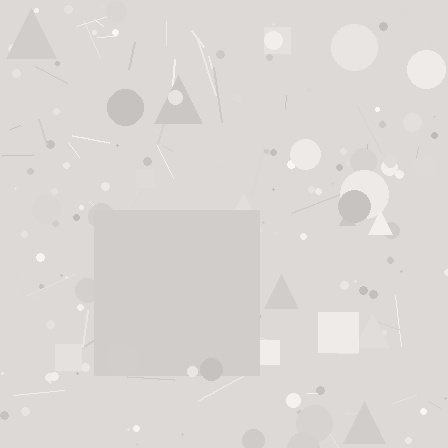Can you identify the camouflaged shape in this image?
The camouflaged shape is a square.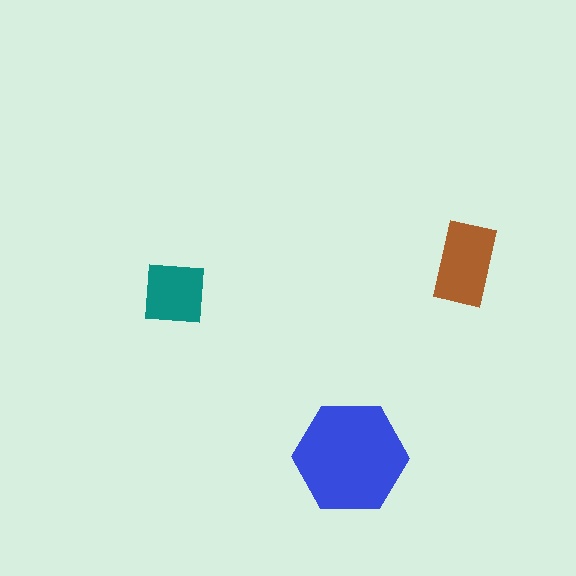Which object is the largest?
The blue hexagon.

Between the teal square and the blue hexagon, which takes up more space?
The blue hexagon.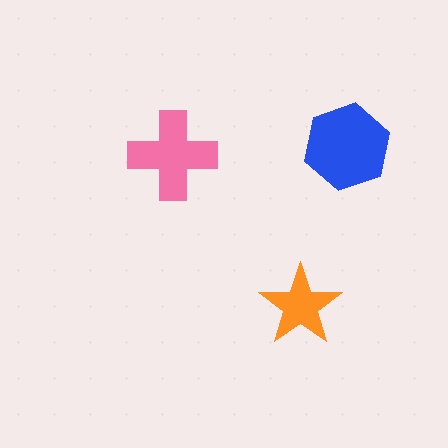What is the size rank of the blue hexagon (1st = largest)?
1st.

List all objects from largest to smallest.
The blue hexagon, the pink cross, the orange star.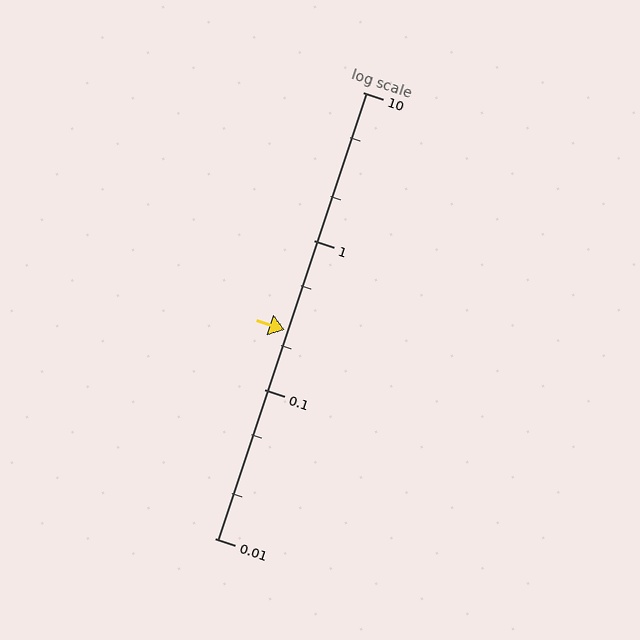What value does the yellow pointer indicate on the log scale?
The pointer indicates approximately 0.25.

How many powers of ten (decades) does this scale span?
The scale spans 3 decades, from 0.01 to 10.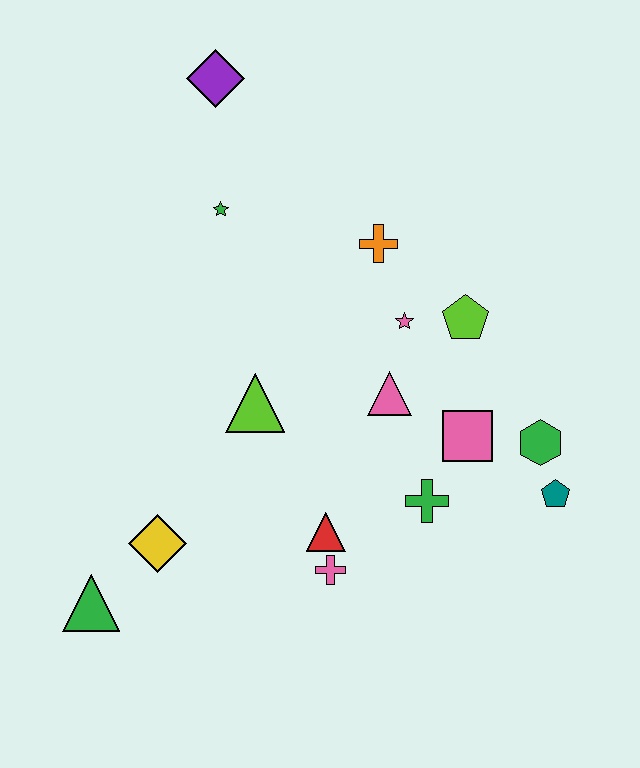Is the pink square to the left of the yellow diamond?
No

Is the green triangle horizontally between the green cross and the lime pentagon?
No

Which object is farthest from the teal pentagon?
The purple diamond is farthest from the teal pentagon.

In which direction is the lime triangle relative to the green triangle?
The lime triangle is above the green triangle.